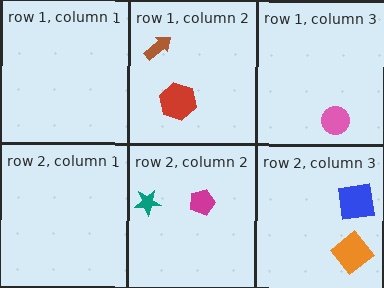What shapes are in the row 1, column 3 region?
The pink circle.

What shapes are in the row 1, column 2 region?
The red hexagon, the brown arrow.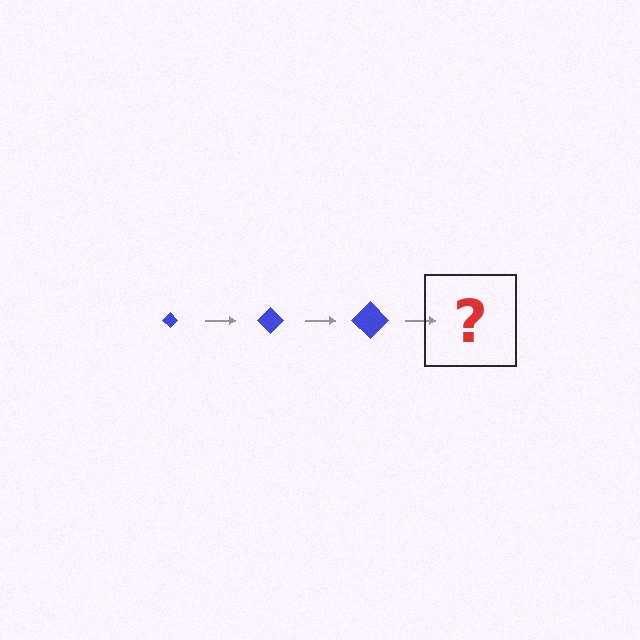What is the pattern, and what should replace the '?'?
The pattern is that the diamond gets progressively larger each step. The '?' should be a blue diamond, larger than the previous one.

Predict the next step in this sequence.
The next step is a blue diamond, larger than the previous one.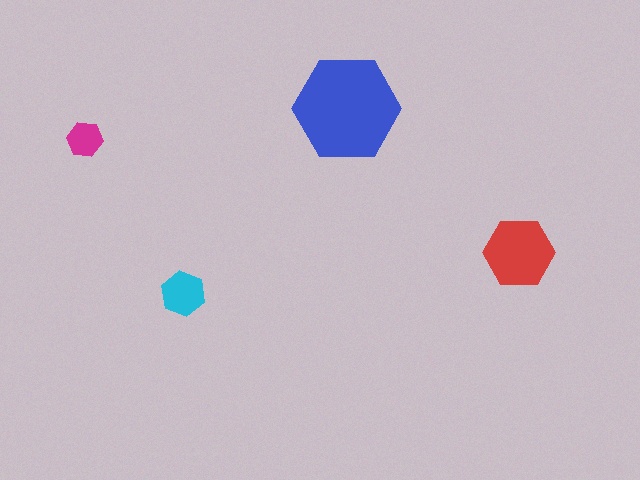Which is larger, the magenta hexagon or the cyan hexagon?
The cyan one.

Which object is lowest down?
The cyan hexagon is bottommost.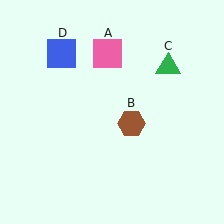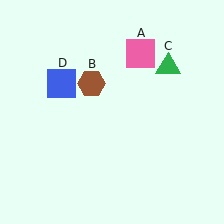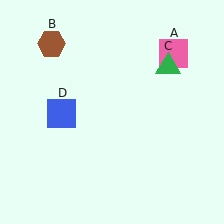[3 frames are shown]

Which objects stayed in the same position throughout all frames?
Green triangle (object C) remained stationary.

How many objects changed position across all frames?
3 objects changed position: pink square (object A), brown hexagon (object B), blue square (object D).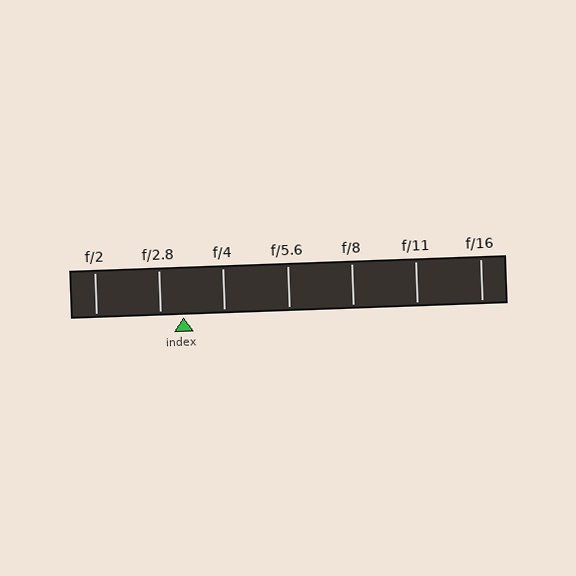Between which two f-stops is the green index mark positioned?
The index mark is between f/2.8 and f/4.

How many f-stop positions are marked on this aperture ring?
There are 7 f-stop positions marked.